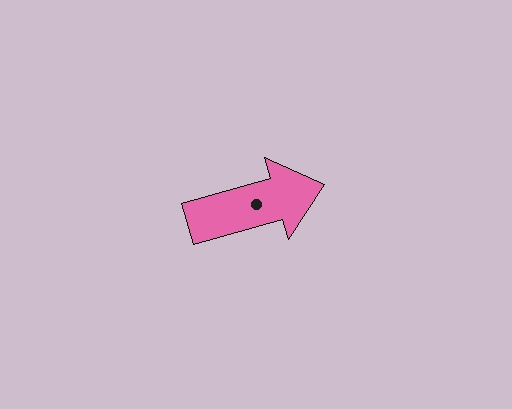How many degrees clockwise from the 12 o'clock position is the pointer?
Approximately 74 degrees.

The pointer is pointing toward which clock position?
Roughly 2 o'clock.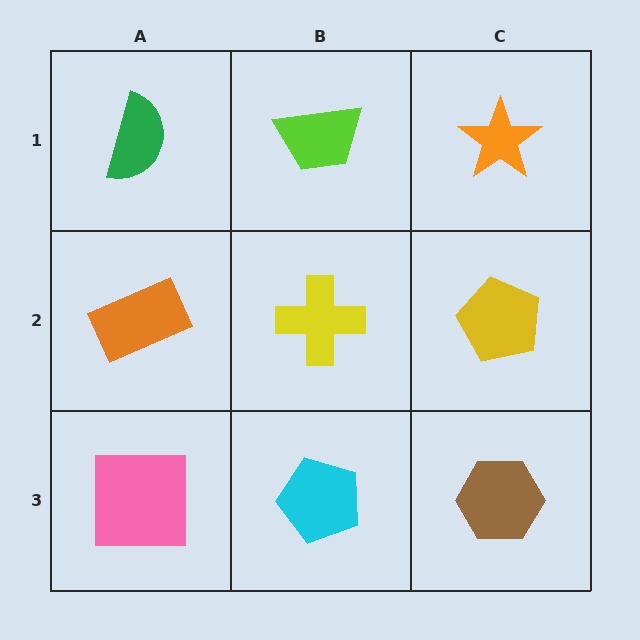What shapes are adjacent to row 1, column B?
A yellow cross (row 2, column B), a green semicircle (row 1, column A), an orange star (row 1, column C).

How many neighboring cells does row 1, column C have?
2.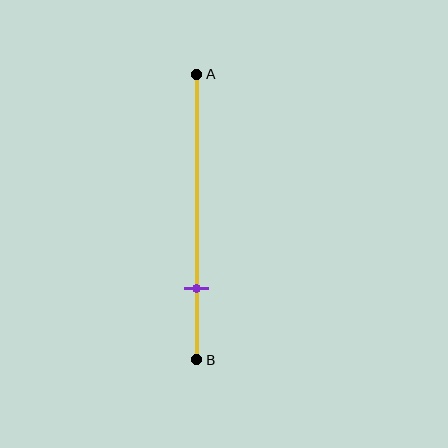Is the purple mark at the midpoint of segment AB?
No, the mark is at about 75% from A, not at the 50% midpoint.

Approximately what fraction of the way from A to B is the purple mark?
The purple mark is approximately 75% of the way from A to B.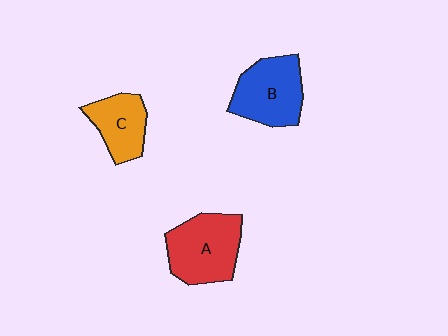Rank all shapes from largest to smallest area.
From largest to smallest: A (red), B (blue), C (orange).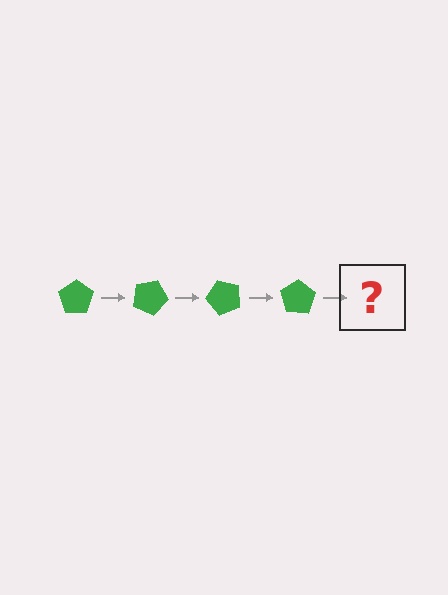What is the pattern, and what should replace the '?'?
The pattern is that the pentagon rotates 25 degrees each step. The '?' should be a green pentagon rotated 100 degrees.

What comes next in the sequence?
The next element should be a green pentagon rotated 100 degrees.